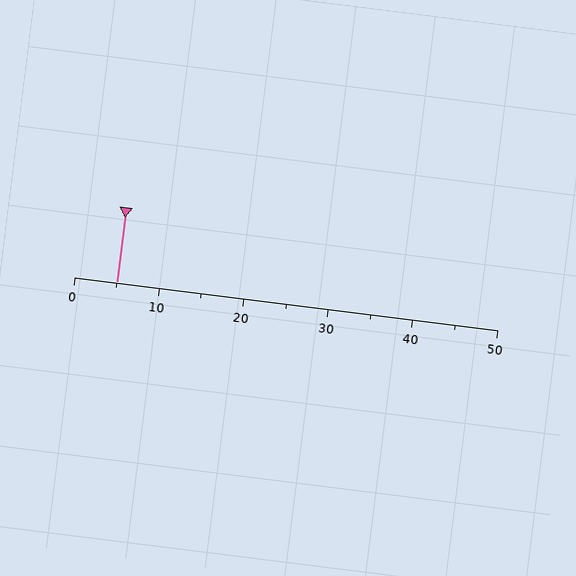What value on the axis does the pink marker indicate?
The marker indicates approximately 5.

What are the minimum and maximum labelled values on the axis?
The axis runs from 0 to 50.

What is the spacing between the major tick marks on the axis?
The major ticks are spaced 10 apart.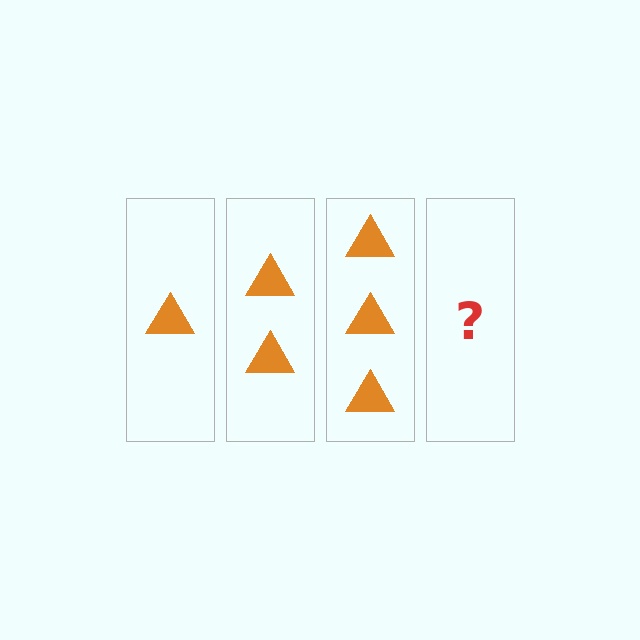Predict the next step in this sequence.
The next step is 4 triangles.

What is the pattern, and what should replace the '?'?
The pattern is that each step adds one more triangle. The '?' should be 4 triangles.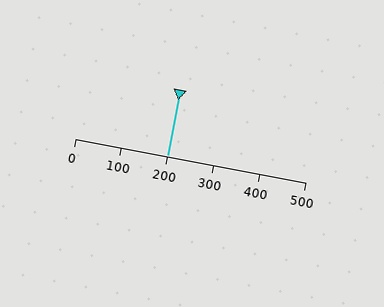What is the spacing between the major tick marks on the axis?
The major ticks are spaced 100 apart.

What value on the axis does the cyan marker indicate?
The marker indicates approximately 200.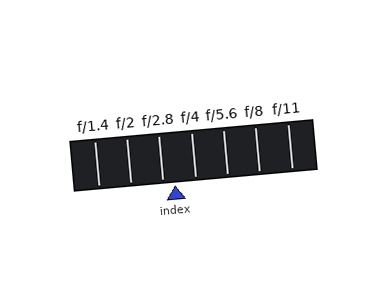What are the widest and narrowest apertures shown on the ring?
The widest aperture shown is f/1.4 and the narrowest is f/11.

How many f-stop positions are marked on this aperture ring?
There are 7 f-stop positions marked.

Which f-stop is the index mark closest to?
The index mark is closest to f/2.8.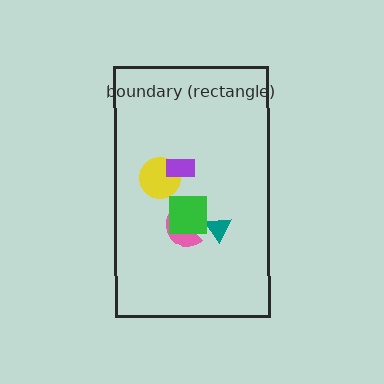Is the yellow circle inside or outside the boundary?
Inside.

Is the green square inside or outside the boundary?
Inside.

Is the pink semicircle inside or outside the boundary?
Inside.